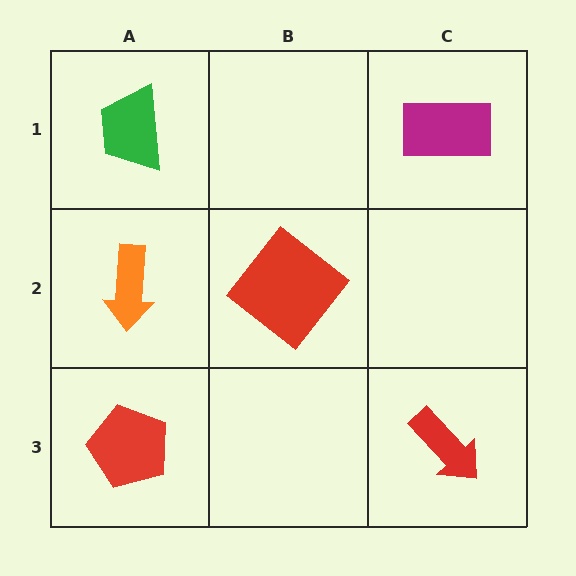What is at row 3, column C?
A red arrow.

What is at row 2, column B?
A red diamond.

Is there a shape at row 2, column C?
No, that cell is empty.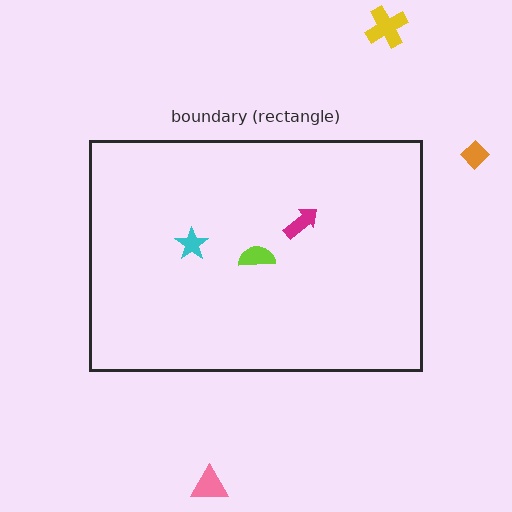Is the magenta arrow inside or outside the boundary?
Inside.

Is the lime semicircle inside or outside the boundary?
Inside.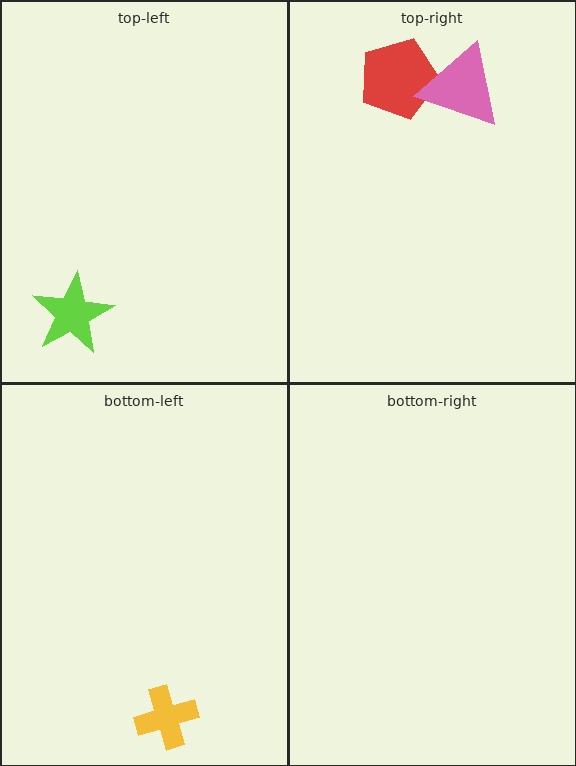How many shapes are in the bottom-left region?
1.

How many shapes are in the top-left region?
1.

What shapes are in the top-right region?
The red pentagon, the pink triangle.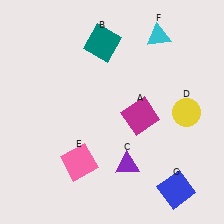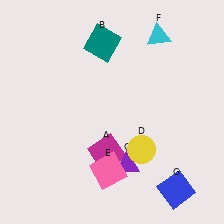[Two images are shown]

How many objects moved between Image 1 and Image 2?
3 objects moved between the two images.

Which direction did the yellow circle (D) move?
The yellow circle (D) moved left.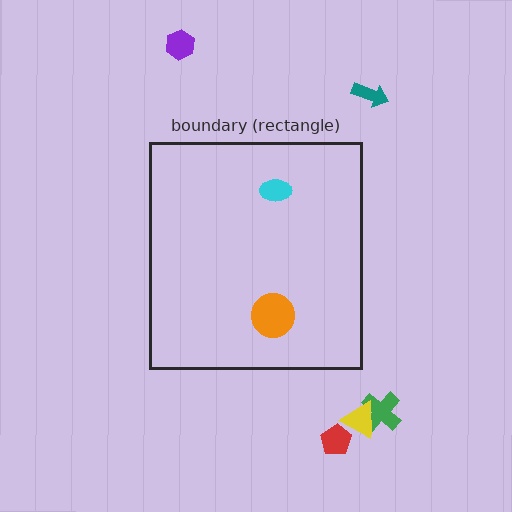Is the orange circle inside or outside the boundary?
Inside.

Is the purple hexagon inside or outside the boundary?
Outside.